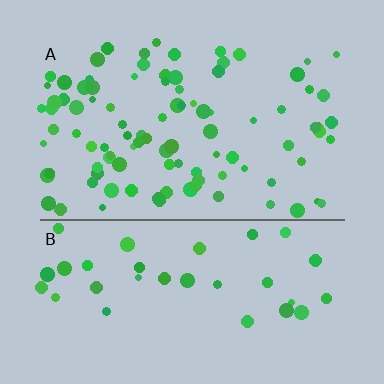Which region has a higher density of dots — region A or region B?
A (the top).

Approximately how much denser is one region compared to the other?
Approximately 2.7× — region A over region B.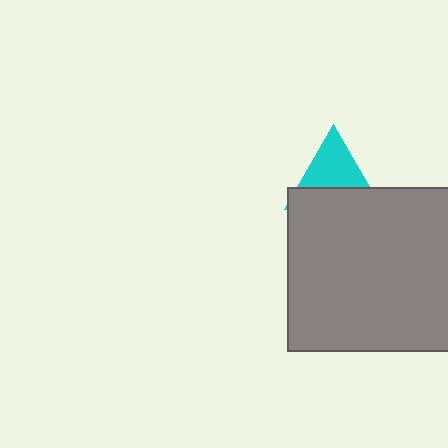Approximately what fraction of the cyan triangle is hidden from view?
Roughly 44% of the cyan triangle is hidden behind the gray square.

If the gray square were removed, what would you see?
You would see the complete cyan triangle.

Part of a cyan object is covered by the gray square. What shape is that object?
It is a triangle.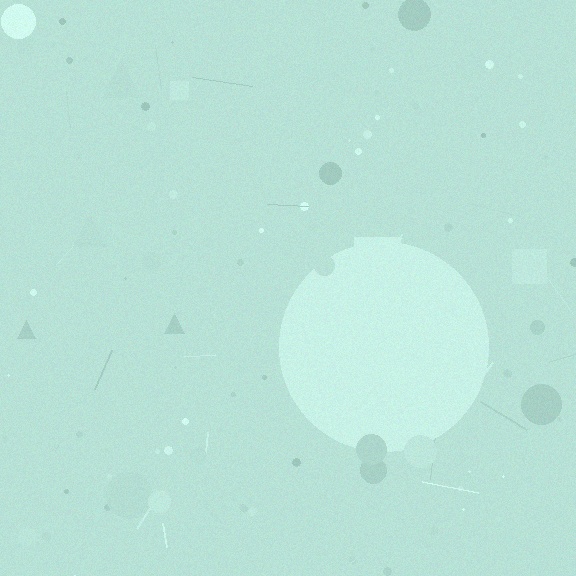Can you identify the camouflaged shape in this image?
The camouflaged shape is a circle.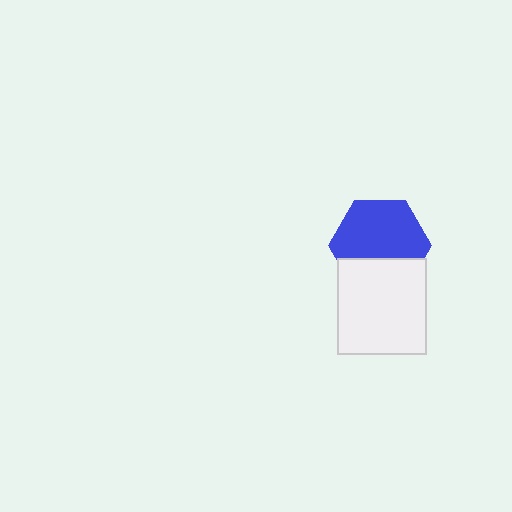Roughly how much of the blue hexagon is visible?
Most of it is visible (roughly 66%).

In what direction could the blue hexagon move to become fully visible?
The blue hexagon could move up. That would shift it out from behind the white rectangle entirely.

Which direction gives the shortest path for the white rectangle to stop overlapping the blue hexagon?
Moving down gives the shortest separation.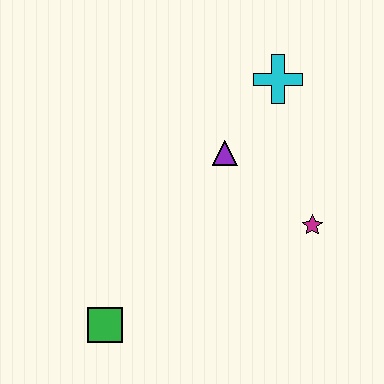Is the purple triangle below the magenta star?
No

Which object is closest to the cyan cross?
The purple triangle is closest to the cyan cross.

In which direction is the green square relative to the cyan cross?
The green square is below the cyan cross.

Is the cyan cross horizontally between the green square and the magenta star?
Yes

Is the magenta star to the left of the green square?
No